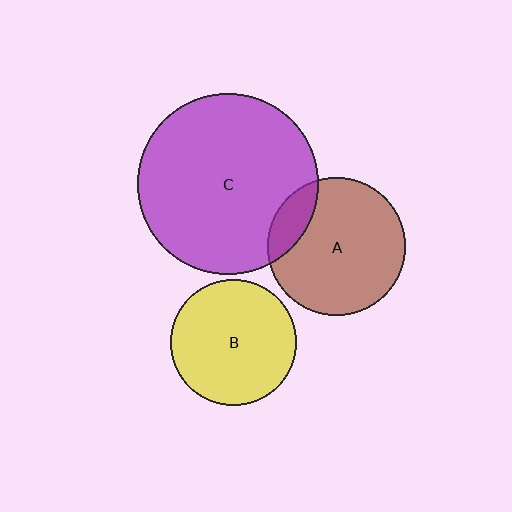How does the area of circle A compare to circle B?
Approximately 1.2 times.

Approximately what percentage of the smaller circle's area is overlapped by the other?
Approximately 15%.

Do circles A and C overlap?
Yes.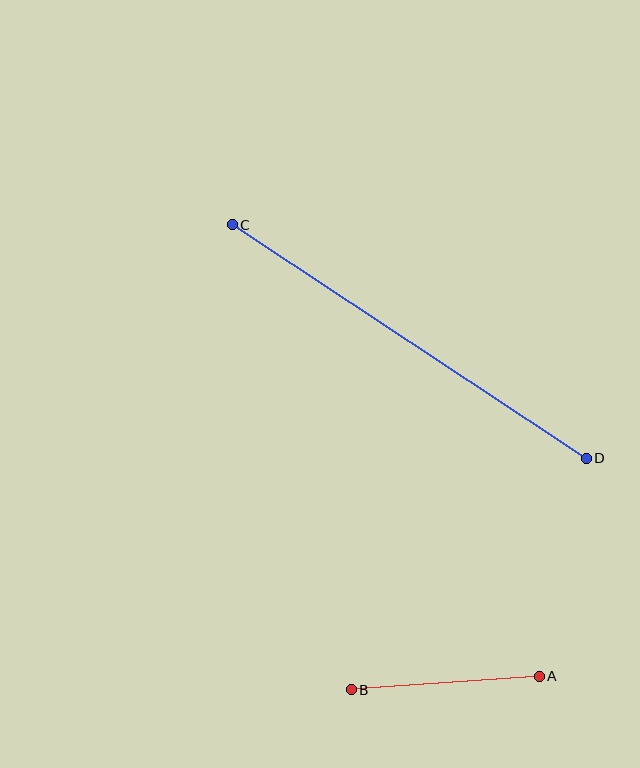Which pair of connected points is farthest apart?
Points C and D are farthest apart.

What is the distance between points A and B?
The distance is approximately 188 pixels.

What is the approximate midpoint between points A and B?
The midpoint is at approximately (445, 683) pixels.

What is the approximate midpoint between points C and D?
The midpoint is at approximately (409, 342) pixels.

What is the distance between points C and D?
The distance is approximately 424 pixels.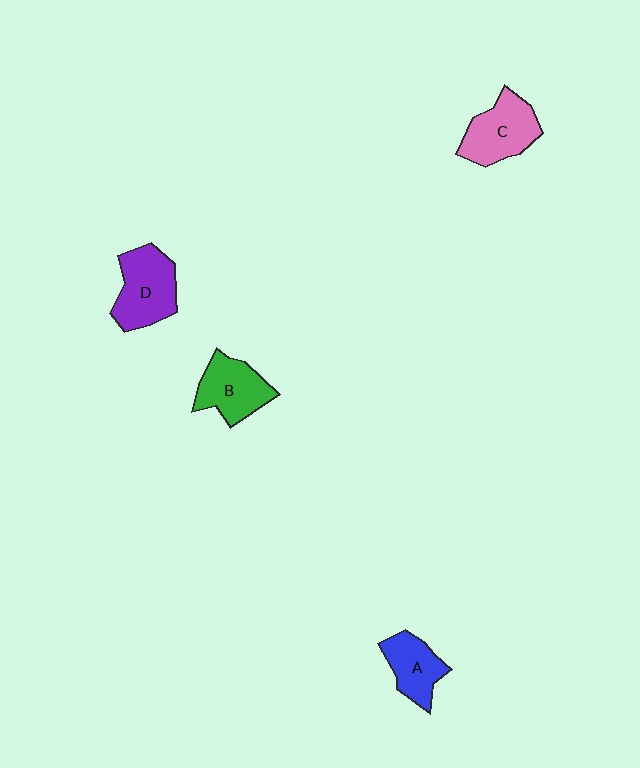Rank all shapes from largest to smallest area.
From largest to smallest: D (purple), C (pink), B (green), A (blue).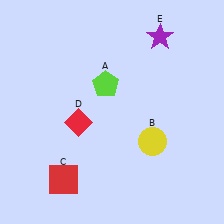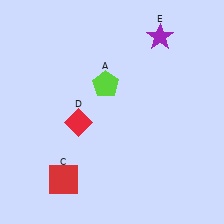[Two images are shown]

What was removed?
The yellow circle (B) was removed in Image 2.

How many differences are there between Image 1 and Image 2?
There is 1 difference between the two images.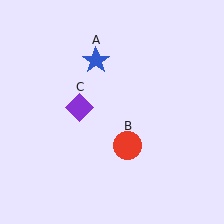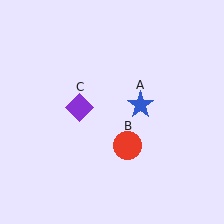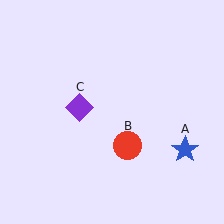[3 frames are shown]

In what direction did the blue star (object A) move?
The blue star (object A) moved down and to the right.